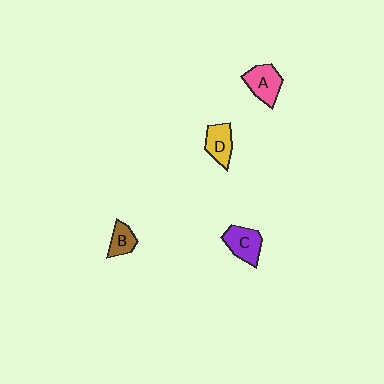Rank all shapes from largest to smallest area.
From largest to smallest: C (purple), A (pink), D (yellow), B (brown).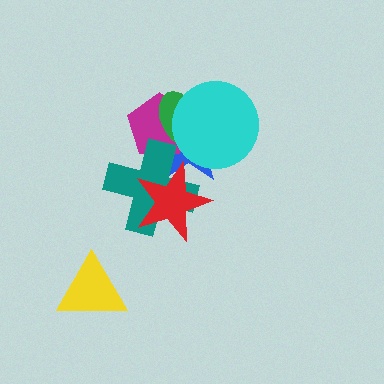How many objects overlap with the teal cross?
3 objects overlap with the teal cross.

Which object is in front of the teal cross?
The red star is in front of the teal cross.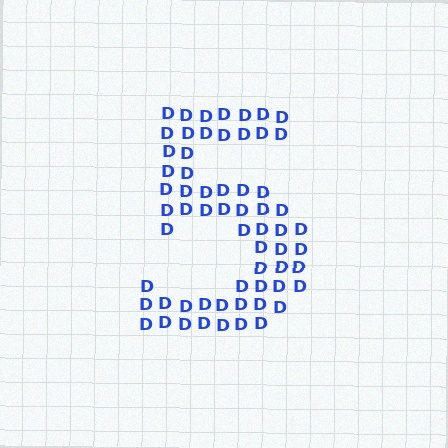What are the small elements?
The small elements are letter D's.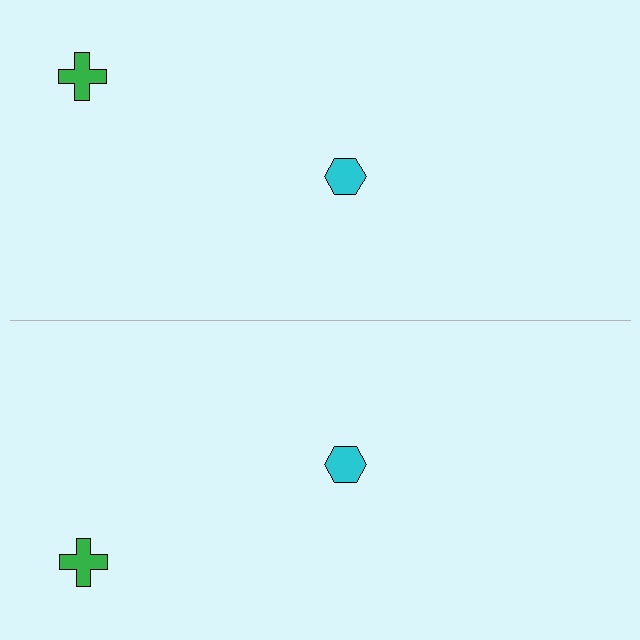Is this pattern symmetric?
Yes, this pattern has bilateral (reflection) symmetry.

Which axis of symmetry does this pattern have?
The pattern has a horizontal axis of symmetry running through the center of the image.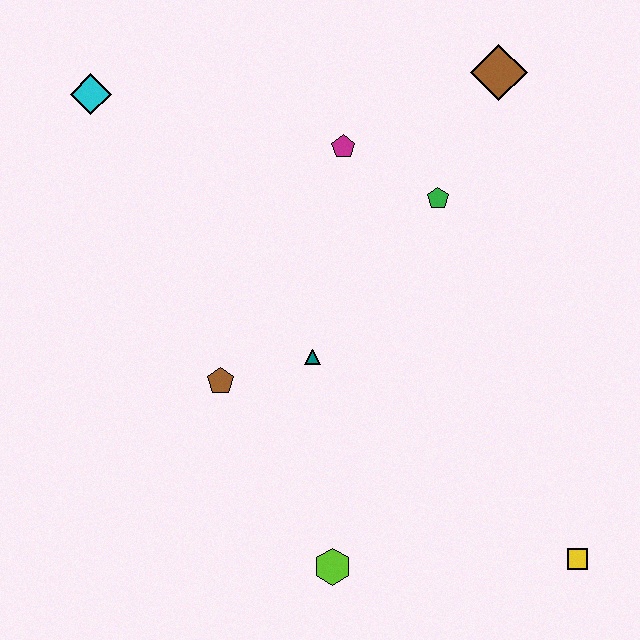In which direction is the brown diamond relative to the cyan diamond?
The brown diamond is to the right of the cyan diamond.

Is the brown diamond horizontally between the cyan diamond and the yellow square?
Yes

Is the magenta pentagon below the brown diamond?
Yes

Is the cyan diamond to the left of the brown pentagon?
Yes